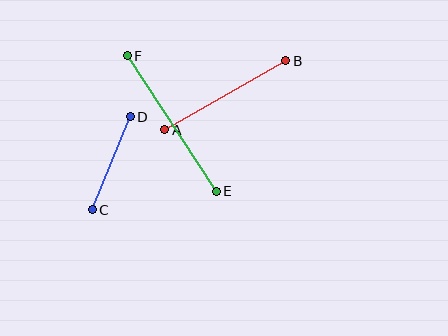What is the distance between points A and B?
The distance is approximately 139 pixels.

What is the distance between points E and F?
The distance is approximately 162 pixels.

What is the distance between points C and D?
The distance is approximately 100 pixels.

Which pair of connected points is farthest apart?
Points E and F are farthest apart.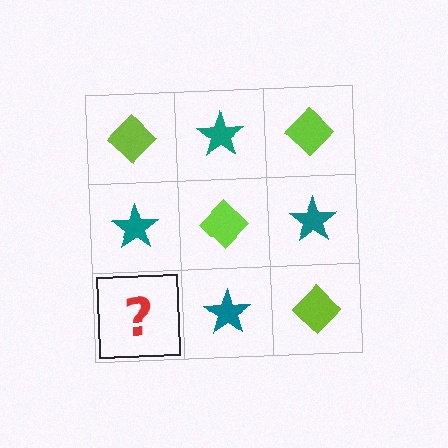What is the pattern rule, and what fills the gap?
The rule is that it alternates lime diamond and teal star in a checkerboard pattern. The gap should be filled with a lime diamond.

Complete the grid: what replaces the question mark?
The question mark should be replaced with a lime diamond.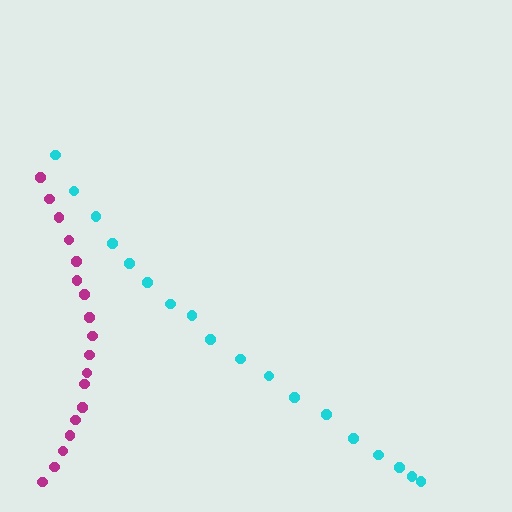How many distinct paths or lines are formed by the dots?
There are 2 distinct paths.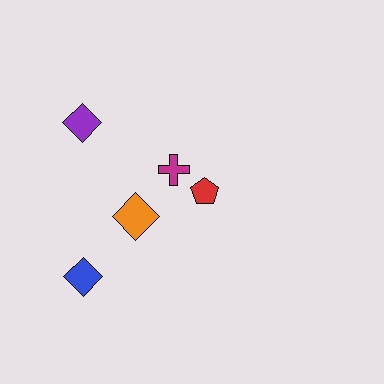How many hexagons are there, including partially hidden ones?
There are no hexagons.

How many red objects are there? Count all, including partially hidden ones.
There is 1 red object.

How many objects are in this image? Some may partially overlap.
There are 5 objects.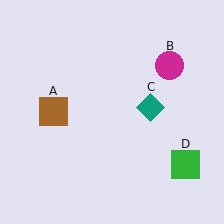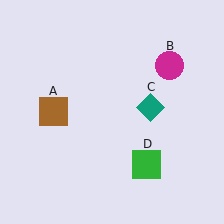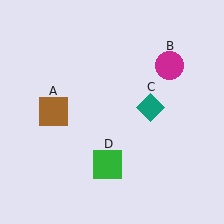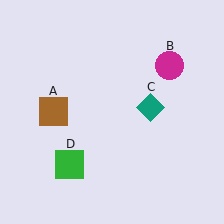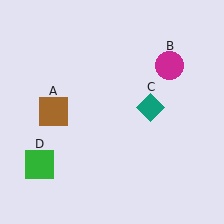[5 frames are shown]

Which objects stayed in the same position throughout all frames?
Brown square (object A) and magenta circle (object B) and teal diamond (object C) remained stationary.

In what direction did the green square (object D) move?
The green square (object D) moved left.